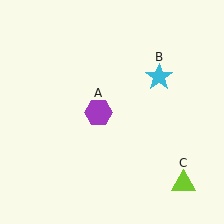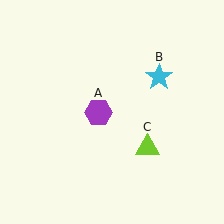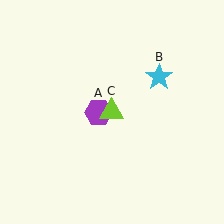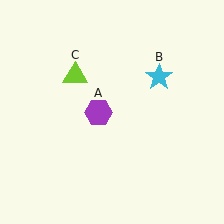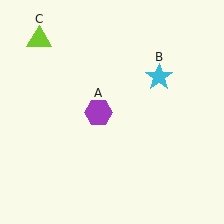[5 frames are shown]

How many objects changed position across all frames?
1 object changed position: lime triangle (object C).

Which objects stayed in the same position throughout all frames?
Purple hexagon (object A) and cyan star (object B) remained stationary.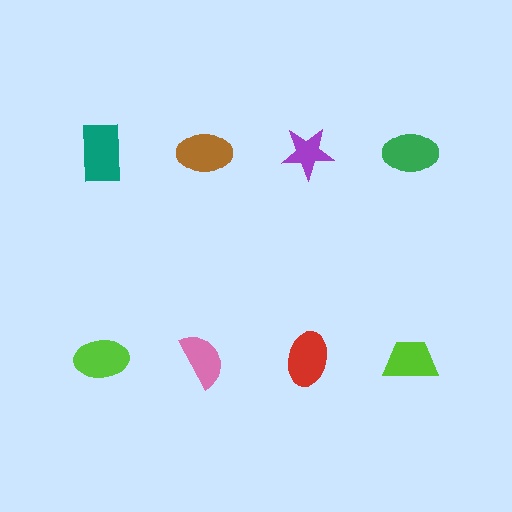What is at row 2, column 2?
A pink semicircle.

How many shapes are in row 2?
4 shapes.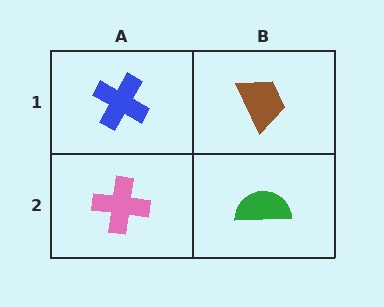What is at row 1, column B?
A brown trapezoid.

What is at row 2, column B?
A green semicircle.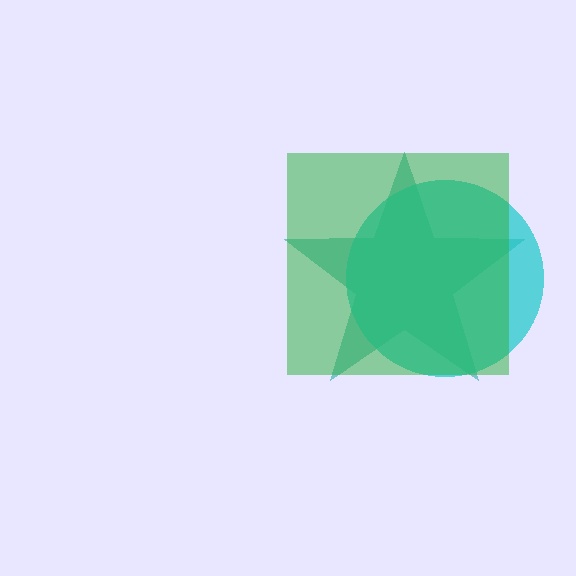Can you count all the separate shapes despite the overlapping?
Yes, there are 3 separate shapes.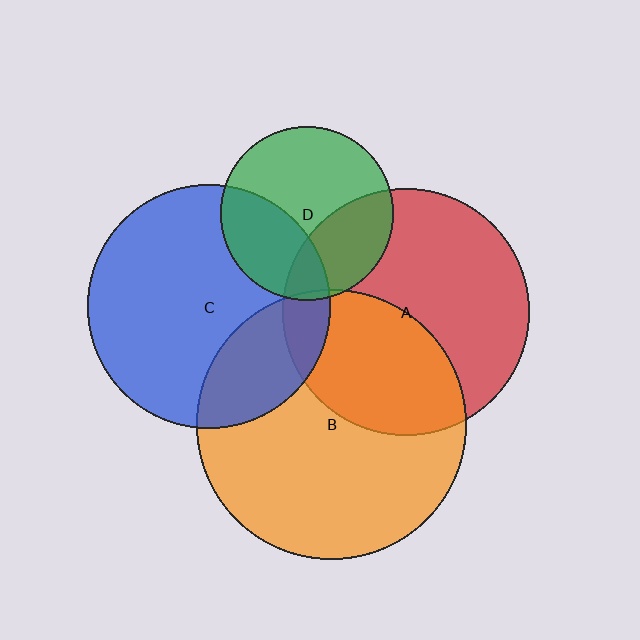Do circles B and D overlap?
Yes.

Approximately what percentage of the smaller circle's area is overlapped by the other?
Approximately 5%.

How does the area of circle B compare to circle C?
Approximately 1.2 times.